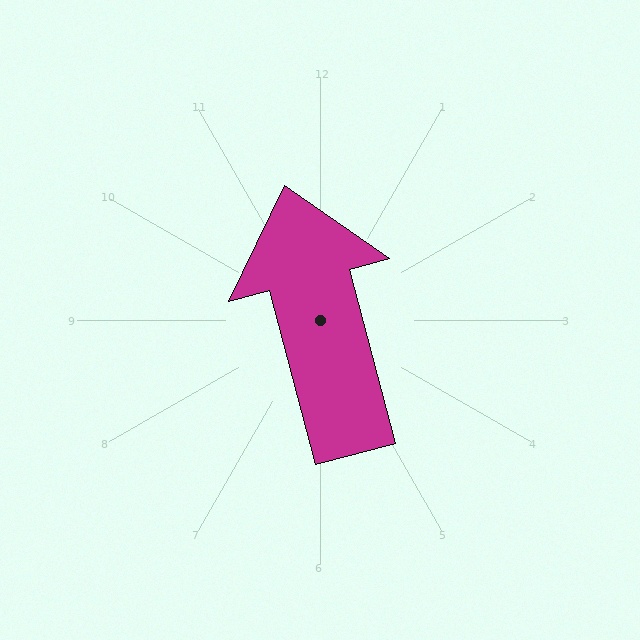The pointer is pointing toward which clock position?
Roughly 12 o'clock.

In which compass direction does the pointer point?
North.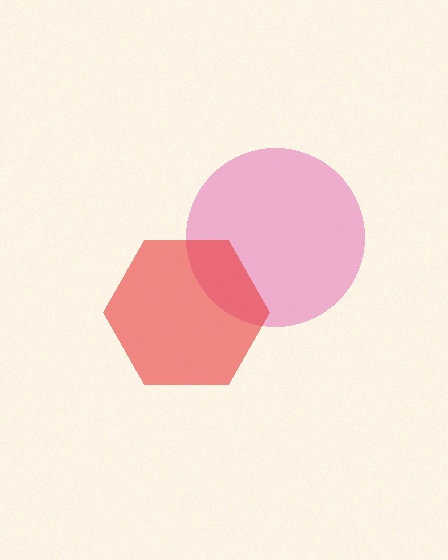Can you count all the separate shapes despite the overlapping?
Yes, there are 2 separate shapes.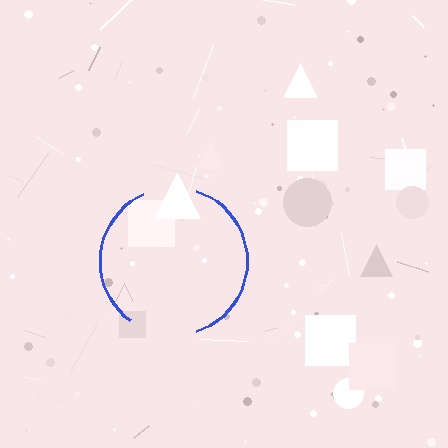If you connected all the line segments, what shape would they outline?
They would outline a circle.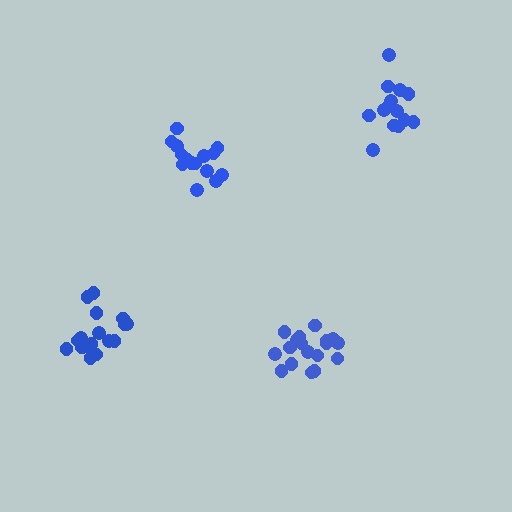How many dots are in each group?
Group 1: 18 dots, Group 2: 15 dots, Group 3: 17 dots, Group 4: 15 dots (65 total).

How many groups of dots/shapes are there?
There are 4 groups.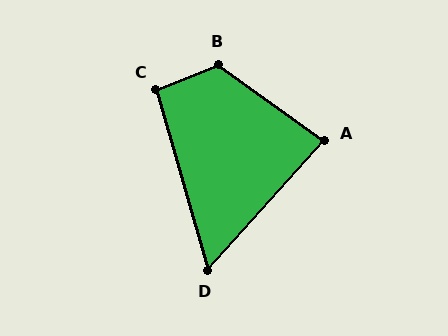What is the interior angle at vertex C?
Approximately 96 degrees (obtuse).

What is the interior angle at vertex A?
Approximately 84 degrees (acute).